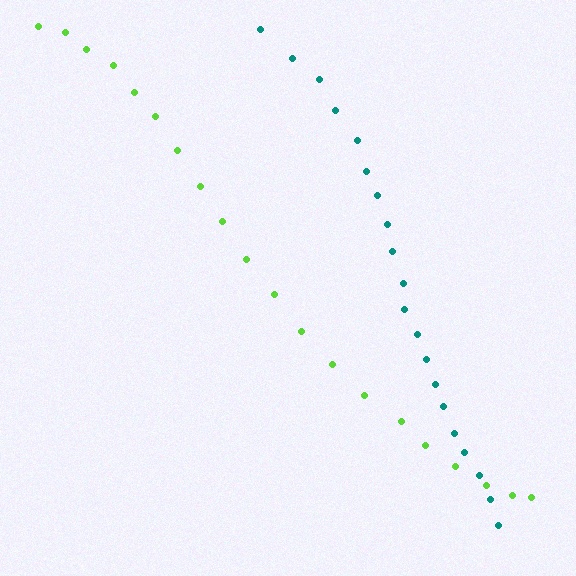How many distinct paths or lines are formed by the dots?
There are 2 distinct paths.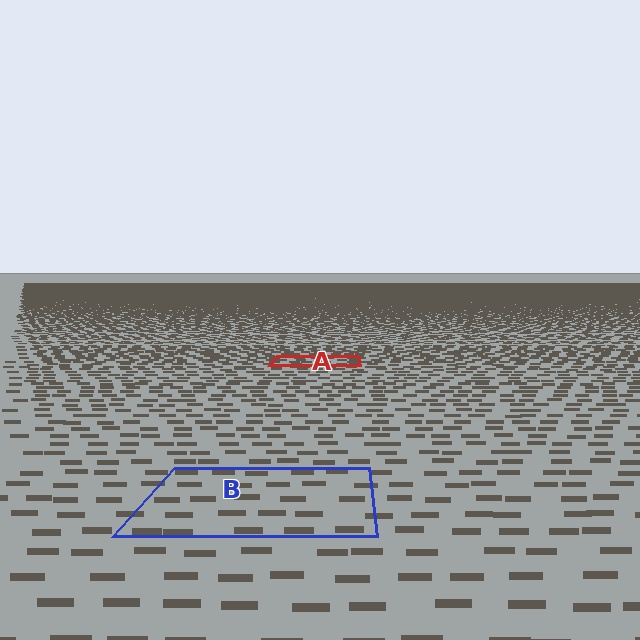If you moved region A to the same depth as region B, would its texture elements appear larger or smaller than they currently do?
They would appear larger. At a closer depth, the same texture elements are projected at a bigger on-screen size.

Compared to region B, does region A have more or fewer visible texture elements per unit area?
Region A has more texture elements per unit area — they are packed more densely because it is farther away.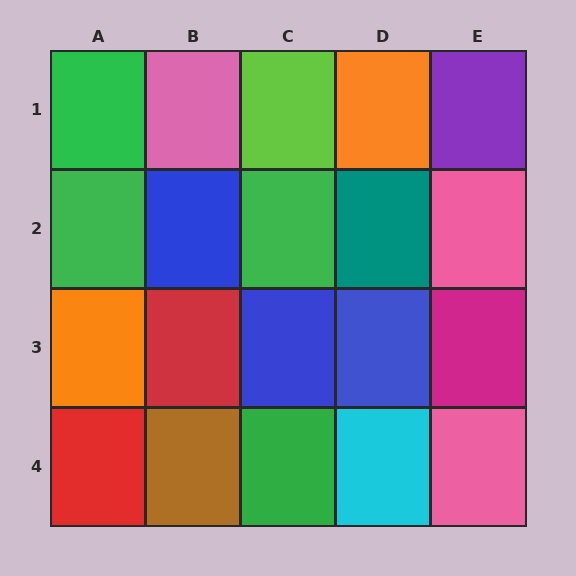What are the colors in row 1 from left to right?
Green, pink, lime, orange, purple.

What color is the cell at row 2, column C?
Green.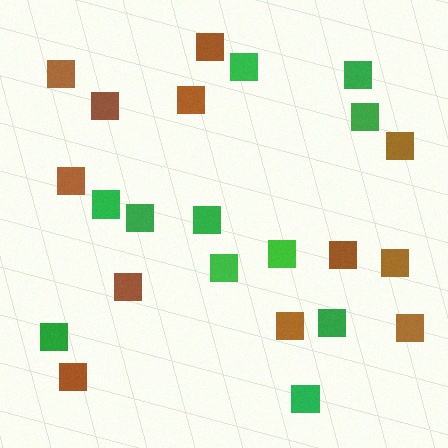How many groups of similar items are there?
There are 2 groups: one group of brown squares (12) and one group of green squares (11).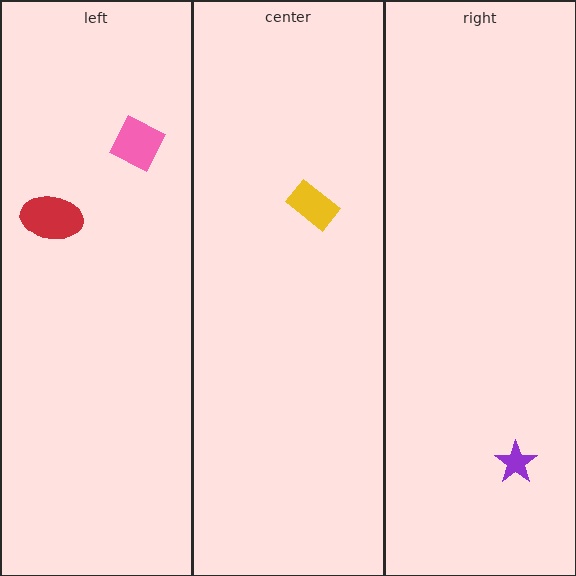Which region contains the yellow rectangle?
The center region.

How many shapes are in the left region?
2.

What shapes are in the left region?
The pink square, the red ellipse.